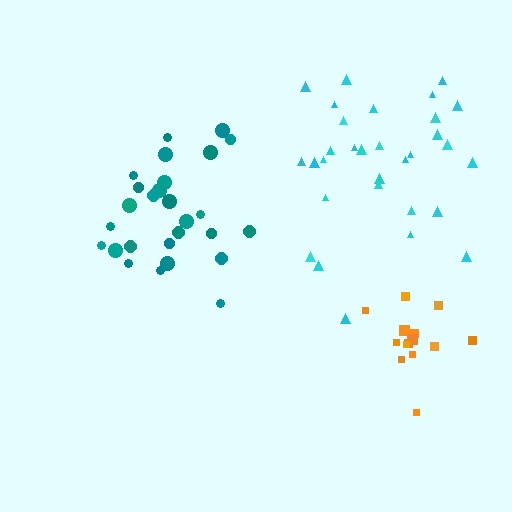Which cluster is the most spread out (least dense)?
Cyan.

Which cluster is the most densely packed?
Orange.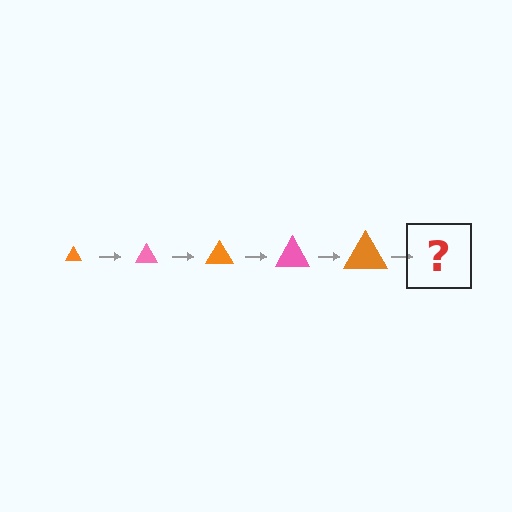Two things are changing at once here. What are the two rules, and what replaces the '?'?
The two rules are that the triangle grows larger each step and the color cycles through orange and pink. The '?' should be a pink triangle, larger than the previous one.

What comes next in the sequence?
The next element should be a pink triangle, larger than the previous one.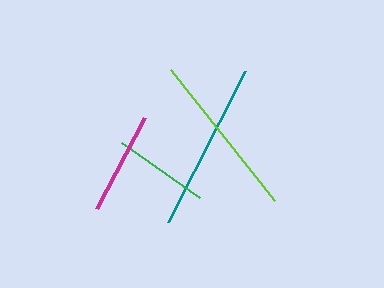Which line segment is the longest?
The teal line is the longest at approximately 169 pixels.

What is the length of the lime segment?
The lime segment is approximately 167 pixels long.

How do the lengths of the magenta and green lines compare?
The magenta and green lines are approximately the same length.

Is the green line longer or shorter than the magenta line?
The magenta line is longer than the green line.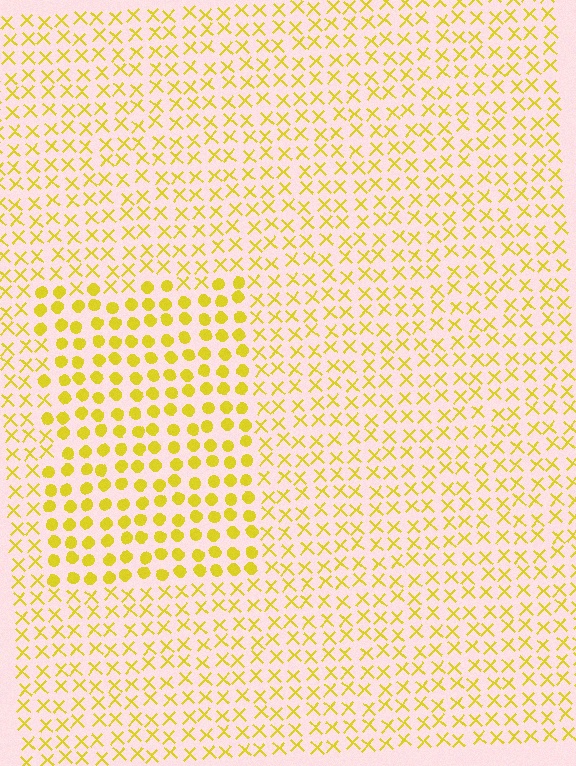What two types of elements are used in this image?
The image uses circles inside the rectangle region and X marks outside it.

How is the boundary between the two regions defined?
The boundary is defined by a change in element shape: circles inside vs. X marks outside. All elements share the same color and spacing.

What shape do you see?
I see a rectangle.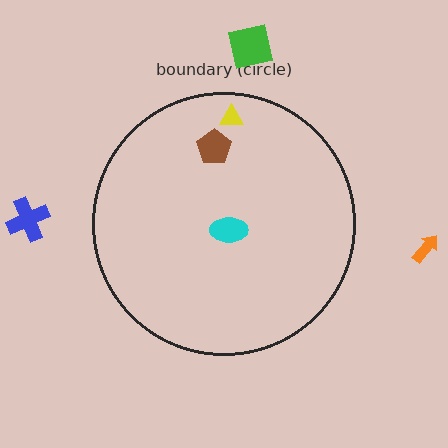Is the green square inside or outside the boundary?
Outside.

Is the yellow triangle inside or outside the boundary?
Inside.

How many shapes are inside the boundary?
3 inside, 3 outside.